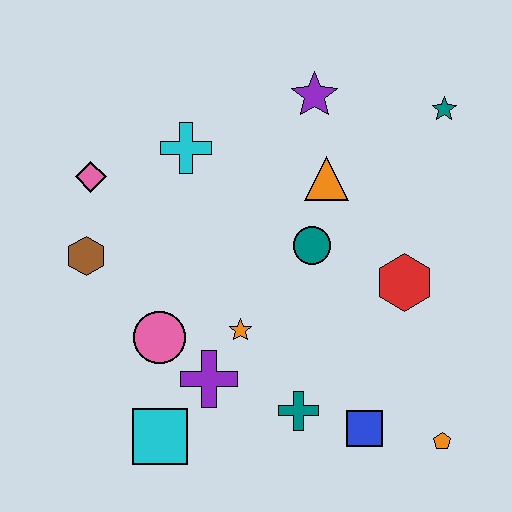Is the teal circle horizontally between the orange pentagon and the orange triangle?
No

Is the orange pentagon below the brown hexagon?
Yes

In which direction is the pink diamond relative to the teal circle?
The pink diamond is to the left of the teal circle.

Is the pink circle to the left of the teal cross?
Yes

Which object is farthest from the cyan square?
The teal star is farthest from the cyan square.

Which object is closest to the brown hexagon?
The pink diamond is closest to the brown hexagon.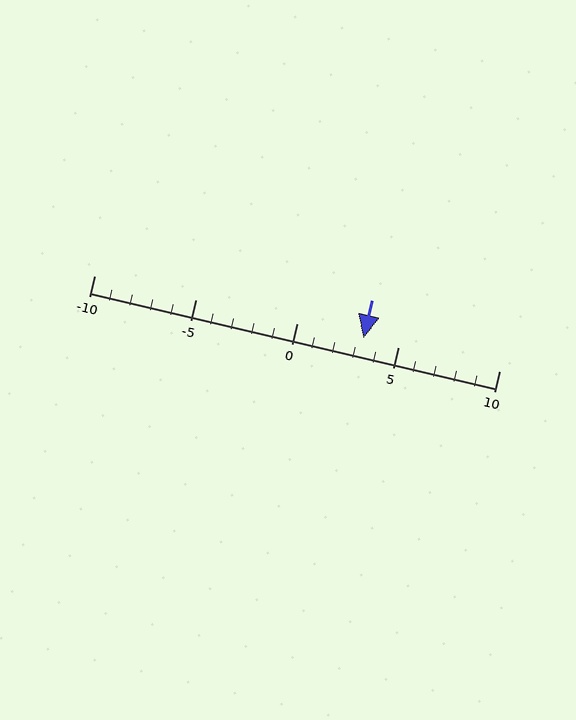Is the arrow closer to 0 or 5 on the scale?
The arrow is closer to 5.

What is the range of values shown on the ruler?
The ruler shows values from -10 to 10.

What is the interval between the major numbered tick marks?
The major tick marks are spaced 5 units apart.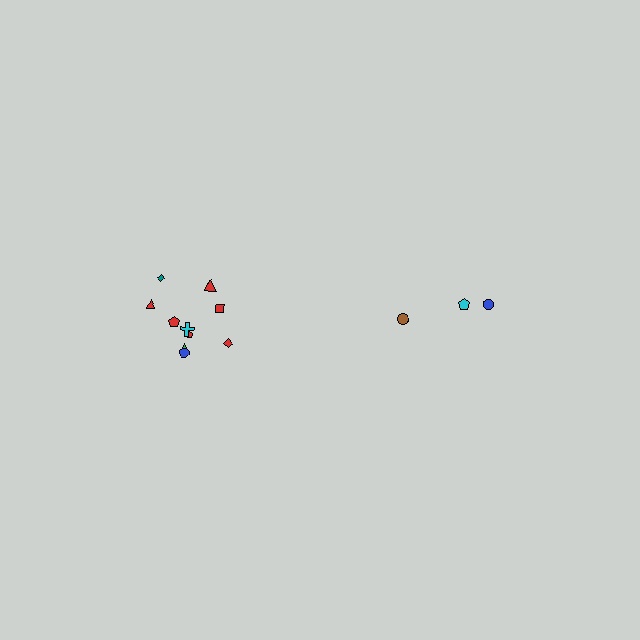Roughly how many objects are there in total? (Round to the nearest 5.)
Roughly 15 objects in total.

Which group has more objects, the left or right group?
The left group.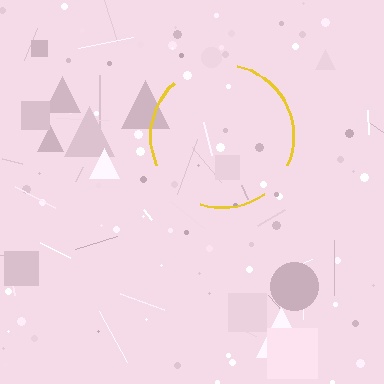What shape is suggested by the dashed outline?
The dashed outline suggests a circle.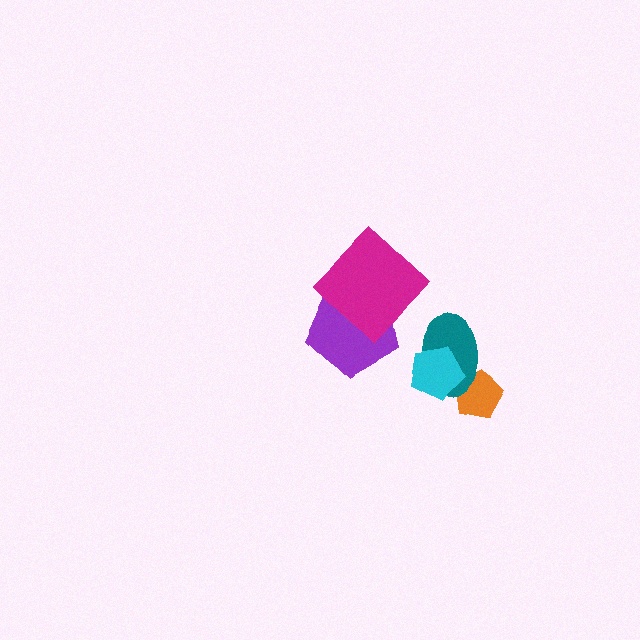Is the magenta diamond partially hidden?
No, no other shape covers it.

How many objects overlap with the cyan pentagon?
2 objects overlap with the cyan pentagon.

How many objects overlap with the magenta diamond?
1 object overlaps with the magenta diamond.